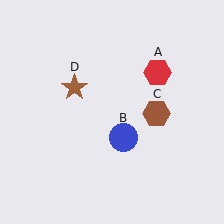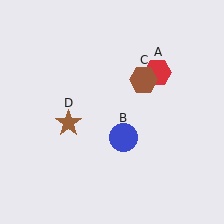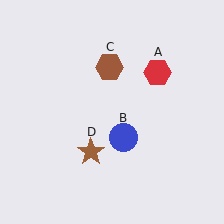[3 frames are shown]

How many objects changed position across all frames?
2 objects changed position: brown hexagon (object C), brown star (object D).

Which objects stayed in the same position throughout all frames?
Red hexagon (object A) and blue circle (object B) remained stationary.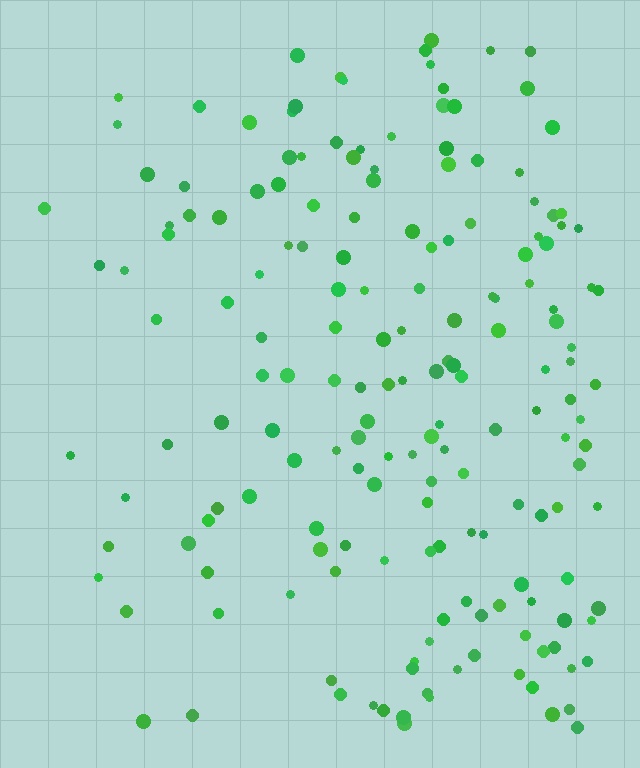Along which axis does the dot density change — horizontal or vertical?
Horizontal.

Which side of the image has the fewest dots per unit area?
The left.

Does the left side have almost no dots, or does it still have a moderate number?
Still a moderate number, just noticeably fewer than the right.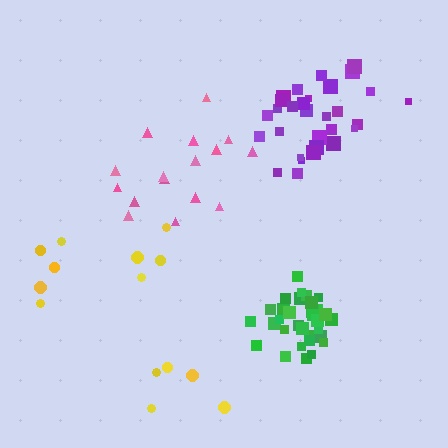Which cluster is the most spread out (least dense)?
Yellow.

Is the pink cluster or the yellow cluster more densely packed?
Pink.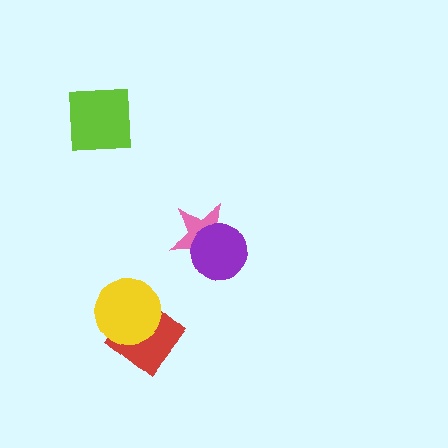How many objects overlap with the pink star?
1 object overlaps with the pink star.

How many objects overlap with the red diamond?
1 object overlaps with the red diamond.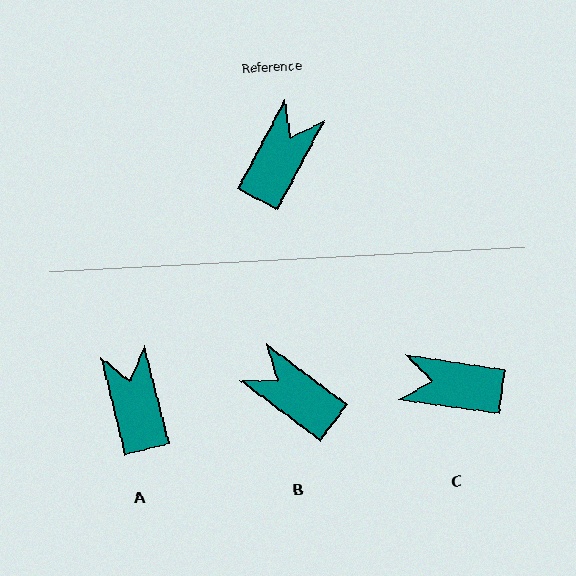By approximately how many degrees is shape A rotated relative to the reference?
Approximately 42 degrees counter-clockwise.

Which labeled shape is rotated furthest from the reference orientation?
C, about 110 degrees away.